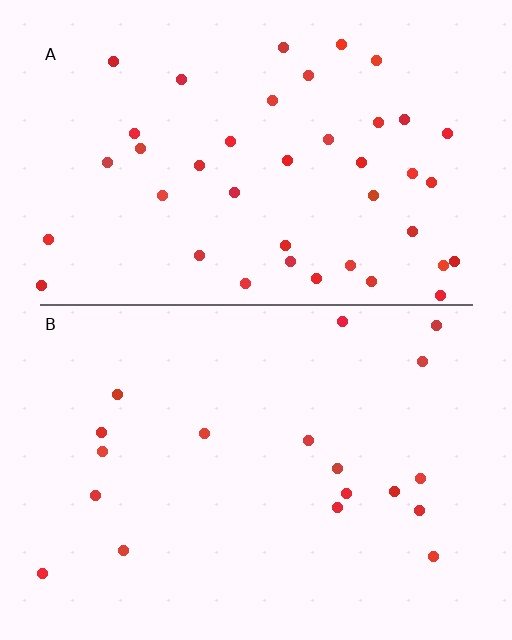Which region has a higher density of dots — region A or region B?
A (the top).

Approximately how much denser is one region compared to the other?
Approximately 2.2× — region A over region B.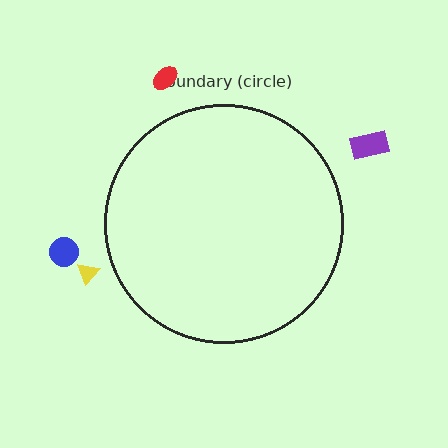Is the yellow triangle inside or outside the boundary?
Outside.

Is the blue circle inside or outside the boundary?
Outside.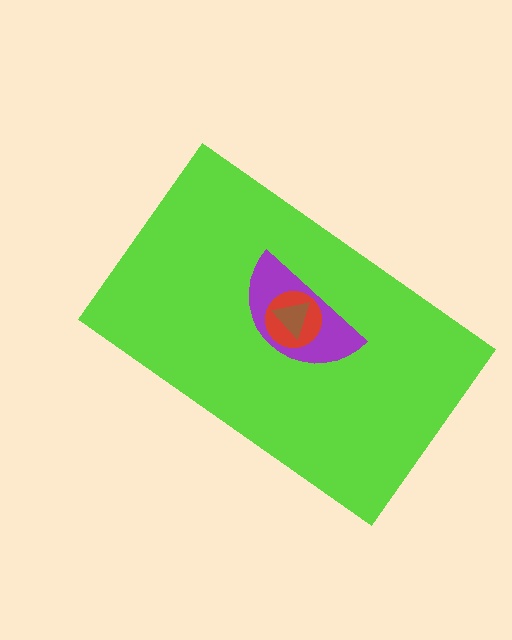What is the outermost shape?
The lime rectangle.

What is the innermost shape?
The brown triangle.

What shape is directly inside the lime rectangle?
The purple semicircle.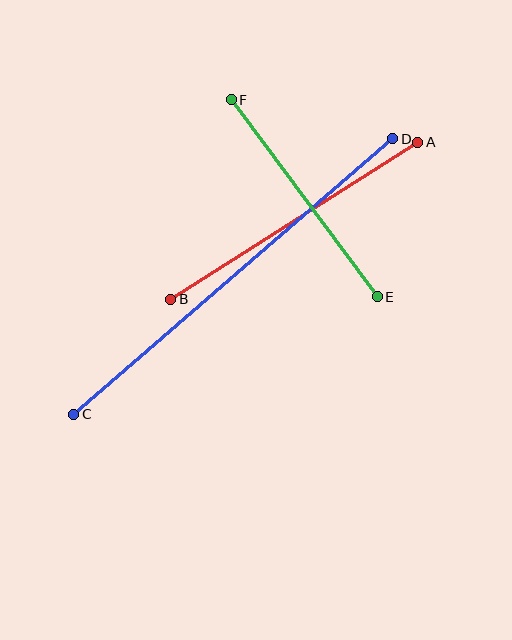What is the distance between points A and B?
The distance is approximately 293 pixels.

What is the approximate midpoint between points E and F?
The midpoint is at approximately (304, 198) pixels.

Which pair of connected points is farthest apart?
Points C and D are farthest apart.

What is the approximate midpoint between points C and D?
The midpoint is at approximately (233, 276) pixels.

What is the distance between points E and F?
The distance is approximately 245 pixels.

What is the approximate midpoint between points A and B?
The midpoint is at approximately (294, 221) pixels.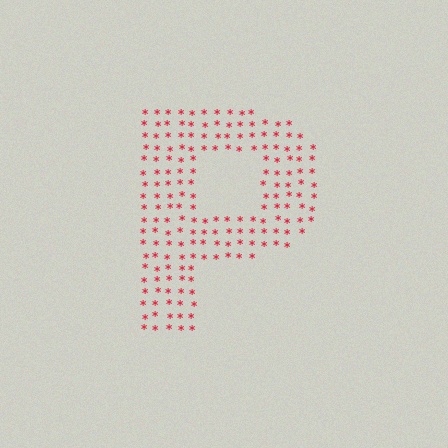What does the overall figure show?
The overall figure shows the letter P.